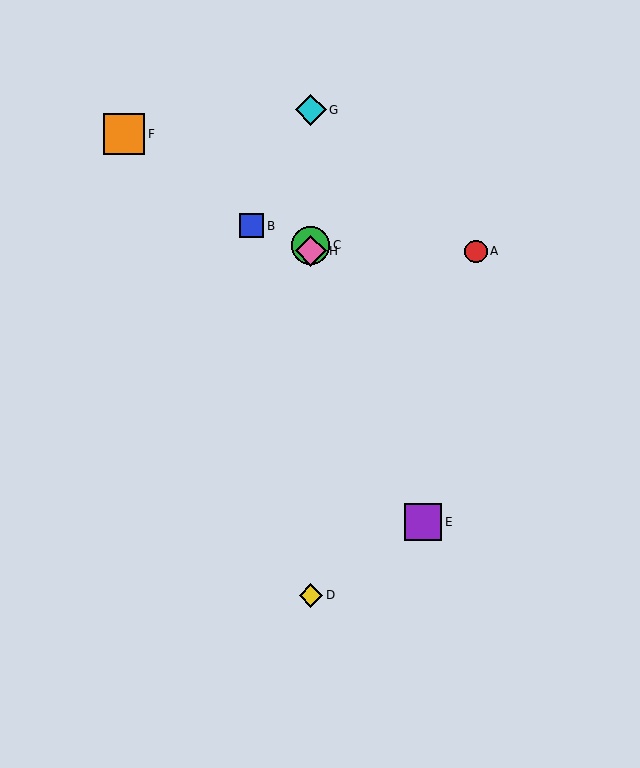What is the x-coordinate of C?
Object C is at x≈311.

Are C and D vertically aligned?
Yes, both are at x≈311.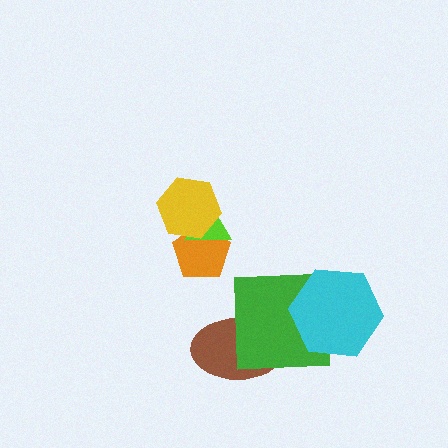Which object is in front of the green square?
The cyan hexagon is in front of the green square.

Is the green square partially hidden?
Yes, it is partially covered by another shape.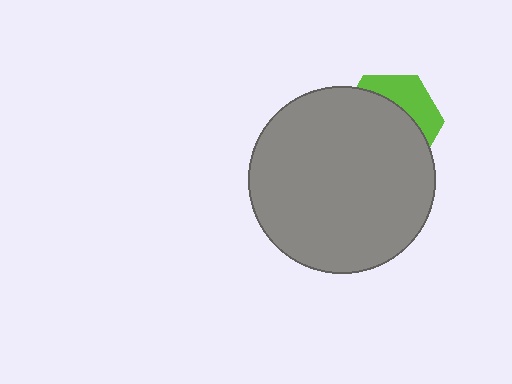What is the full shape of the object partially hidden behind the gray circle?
The partially hidden object is a lime hexagon.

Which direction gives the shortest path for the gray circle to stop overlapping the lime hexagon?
Moving down gives the shortest separation.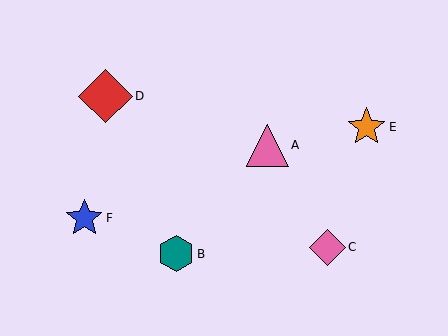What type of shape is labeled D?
Shape D is a red diamond.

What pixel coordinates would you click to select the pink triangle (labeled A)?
Click at (267, 145) to select the pink triangle A.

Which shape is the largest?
The red diamond (labeled D) is the largest.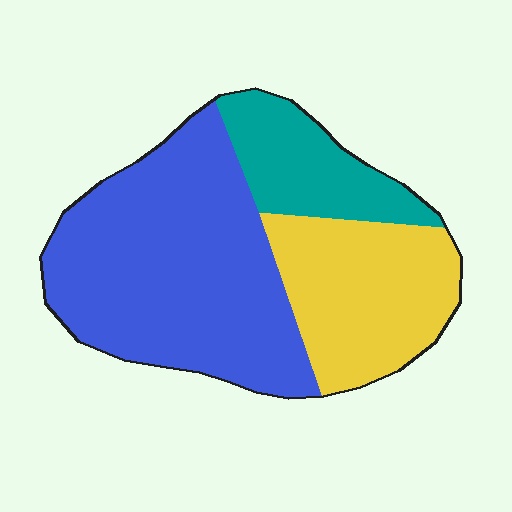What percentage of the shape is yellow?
Yellow covers around 30% of the shape.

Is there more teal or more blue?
Blue.